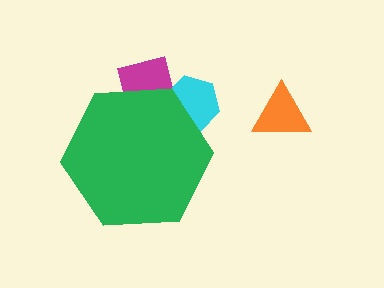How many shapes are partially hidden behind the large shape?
2 shapes are partially hidden.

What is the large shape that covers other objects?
A green hexagon.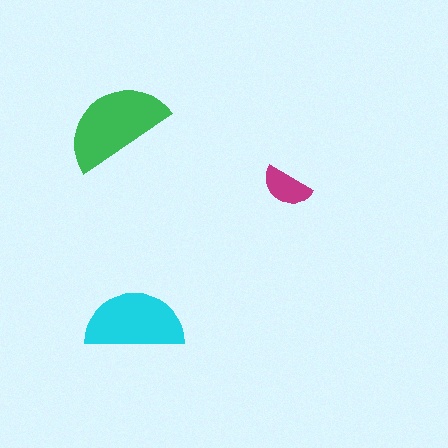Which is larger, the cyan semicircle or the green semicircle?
The green one.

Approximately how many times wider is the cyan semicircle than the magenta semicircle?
About 2 times wider.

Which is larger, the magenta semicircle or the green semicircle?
The green one.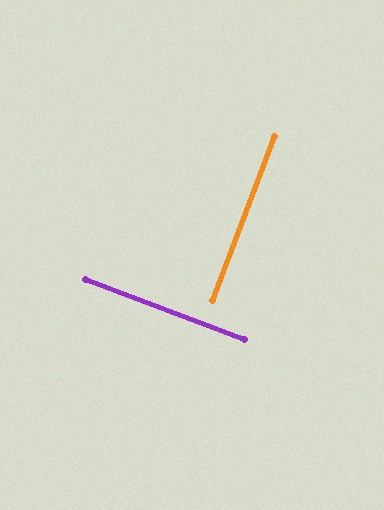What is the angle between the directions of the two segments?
Approximately 90 degrees.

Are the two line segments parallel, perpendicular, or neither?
Perpendicular — they meet at approximately 90°.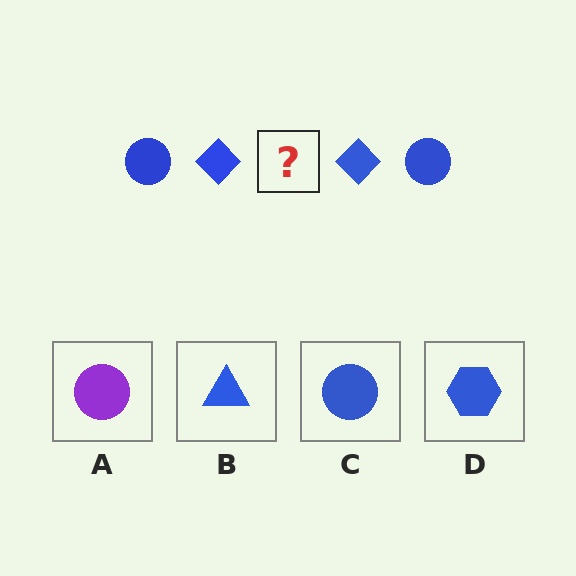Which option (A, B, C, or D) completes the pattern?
C.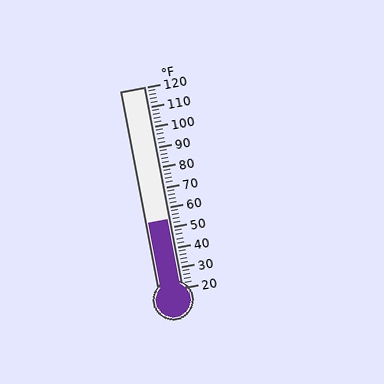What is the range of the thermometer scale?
The thermometer scale ranges from 20°F to 120°F.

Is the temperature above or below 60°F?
The temperature is below 60°F.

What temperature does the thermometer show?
The thermometer shows approximately 54°F.